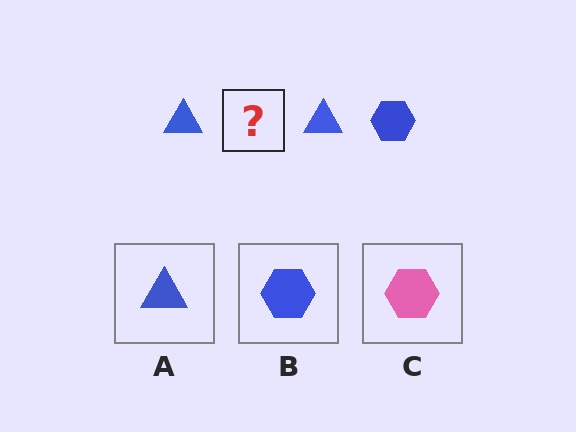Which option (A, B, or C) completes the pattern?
B.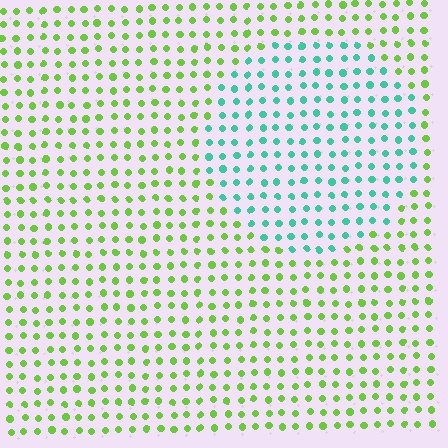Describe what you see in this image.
The image is filled with small lime elements in a uniform arrangement. A circle-shaped region is visible where the elements are tinted to a slightly different hue, forming a subtle color boundary.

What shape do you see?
I see a circle.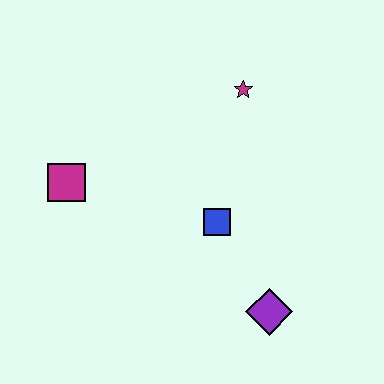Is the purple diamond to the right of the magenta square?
Yes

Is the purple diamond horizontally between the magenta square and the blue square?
No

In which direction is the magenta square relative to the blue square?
The magenta square is to the left of the blue square.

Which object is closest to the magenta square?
The blue square is closest to the magenta square.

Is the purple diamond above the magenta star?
No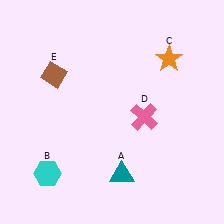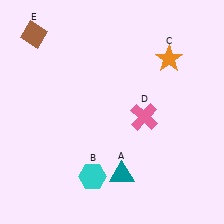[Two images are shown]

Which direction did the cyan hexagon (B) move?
The cyan hexagon (B) moved right.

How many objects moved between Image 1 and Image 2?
2 objects moved between the two images.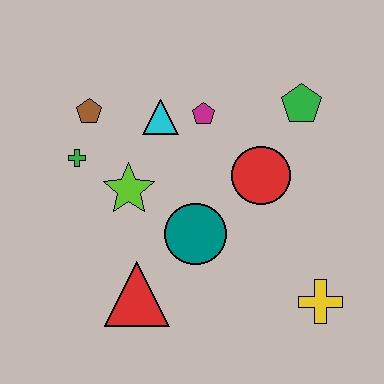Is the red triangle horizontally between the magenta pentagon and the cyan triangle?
No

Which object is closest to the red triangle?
The teal circle is closest to the red triangle.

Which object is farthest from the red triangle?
The green pentagon is farthest from the red triangle.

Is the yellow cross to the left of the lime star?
No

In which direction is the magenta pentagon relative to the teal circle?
The magenta pentagon is above the teal circle.